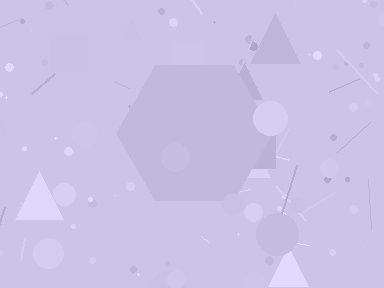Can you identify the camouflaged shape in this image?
The camouflaged shape is a hexagon.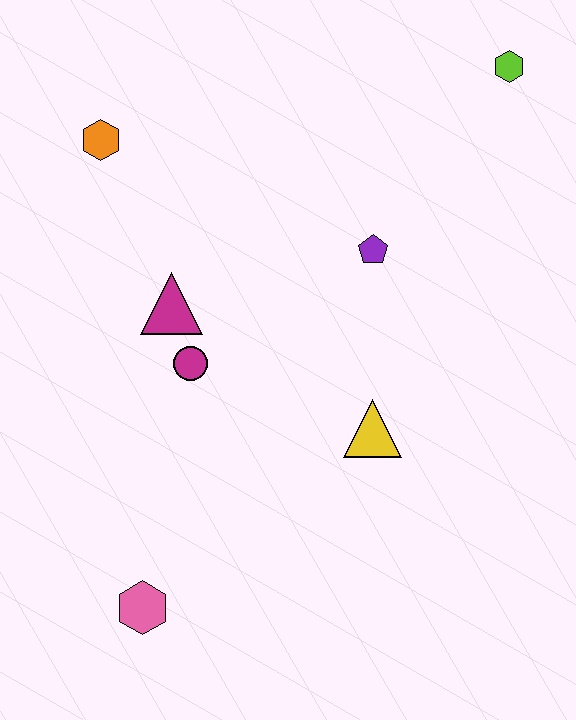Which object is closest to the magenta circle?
The magenta triangle is closest to the magenta circle.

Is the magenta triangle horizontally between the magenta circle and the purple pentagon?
No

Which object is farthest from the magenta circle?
The lime hexagon is farthest from the magenta circle.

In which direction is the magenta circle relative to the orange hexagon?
The magenta circle is below the orange hexagon.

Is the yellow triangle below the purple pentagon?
Yes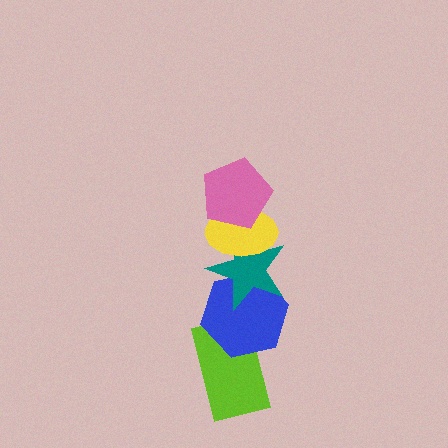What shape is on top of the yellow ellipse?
The pink pentagon is on top of the yellow ellipse.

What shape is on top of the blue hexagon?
The teal star is on top of the blue hexagon.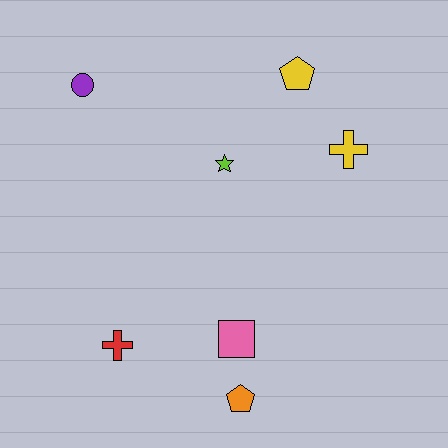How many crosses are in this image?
There are 2 crosses.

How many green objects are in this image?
There are no green objects.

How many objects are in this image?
There are 7 objects.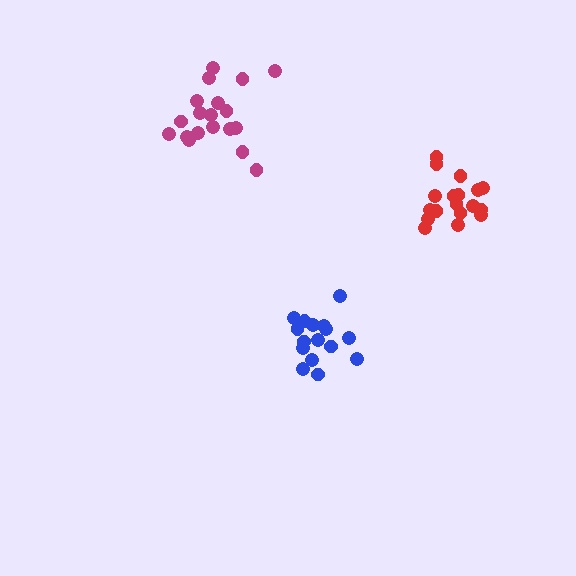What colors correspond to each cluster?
The clusters are colored: magenta, blue, red.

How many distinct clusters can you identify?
There are 3 distinct clusters.